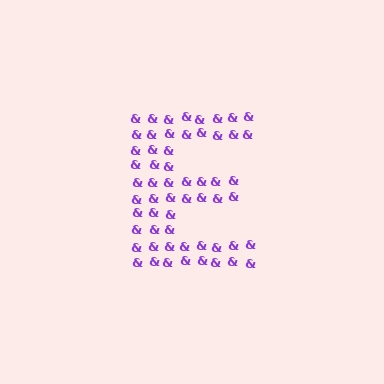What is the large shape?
The large shape is the letter E.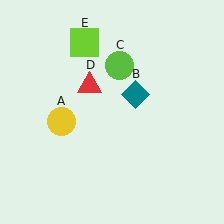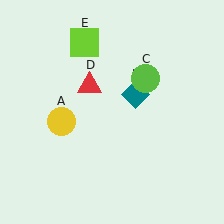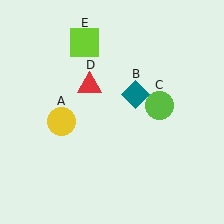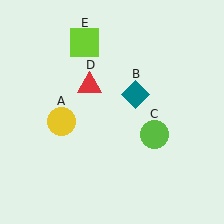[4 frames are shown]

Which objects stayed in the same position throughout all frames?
Yellow circle (object A) and teal diamond (object B) and red triangle (object D) and lime square (object E) remained stationary.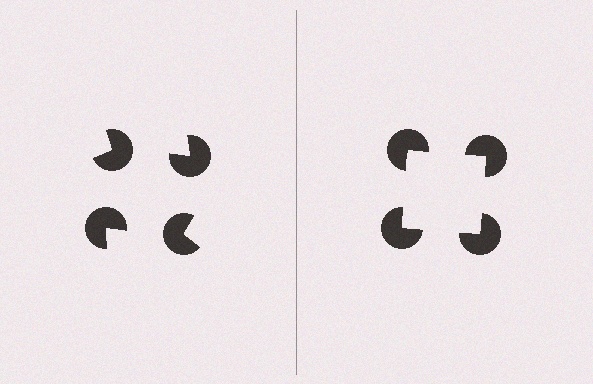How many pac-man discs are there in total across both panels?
8 — 4 on each side.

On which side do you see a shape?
An illusory square appears on the right side. On the left side the wedge cuts are rotated, so no coherent shape forms.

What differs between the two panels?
The pac-man discs are positioned identically on both sides; only the wedge orientations differ. On the right they align to a square; on the left they are misaligned.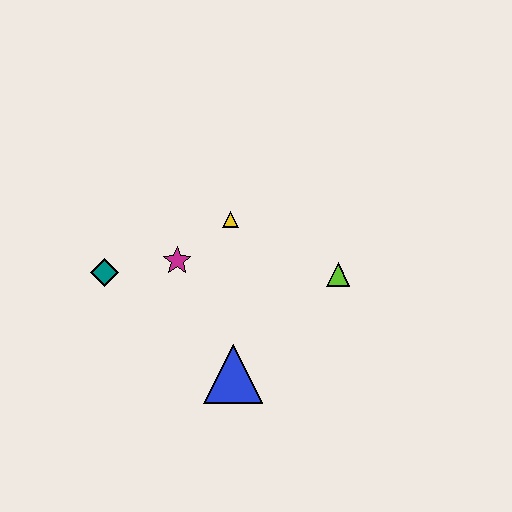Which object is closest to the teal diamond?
The magenta star is closest to the teal diamond.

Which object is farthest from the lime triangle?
The teal diamond is farthest from the lime triangle.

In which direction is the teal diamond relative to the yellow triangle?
The teal diamond is to the left of the yellow triangle.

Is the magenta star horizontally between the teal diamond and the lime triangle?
Yes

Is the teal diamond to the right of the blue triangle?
No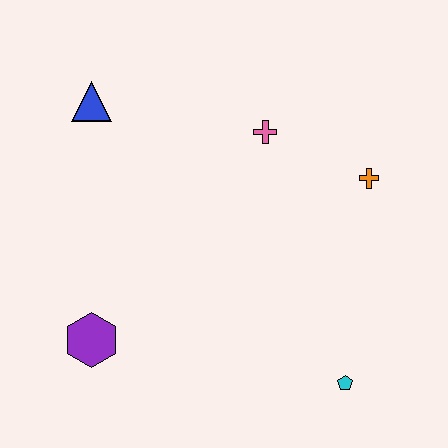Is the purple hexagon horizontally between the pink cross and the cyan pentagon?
No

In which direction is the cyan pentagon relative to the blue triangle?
The cyan pentagon is below the blue triangle.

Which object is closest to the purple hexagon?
The blue triangle is closest to the purple hexagon.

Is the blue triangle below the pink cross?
No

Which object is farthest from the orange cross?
The purple hexagon is farthest from the orange cross.